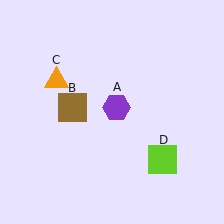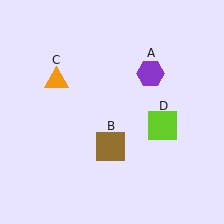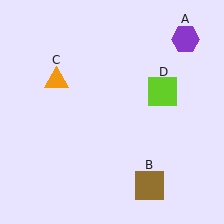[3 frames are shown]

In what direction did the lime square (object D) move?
The lime square (object D) moved up.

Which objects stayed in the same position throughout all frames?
Orange triangle (object C) remained stationary.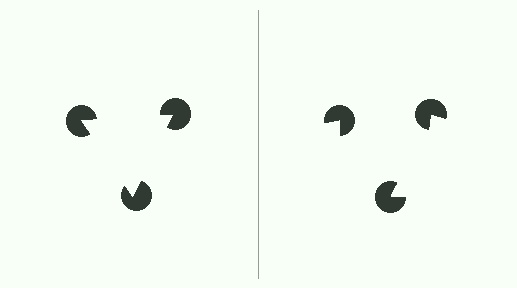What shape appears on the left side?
An illusory triangle.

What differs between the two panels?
The pac-man discs are positioned identically on both sides; only the wedge orientations differ. On the left they align to a triangle; on the right they are misaligned.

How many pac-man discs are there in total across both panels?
6 — 3 on each side.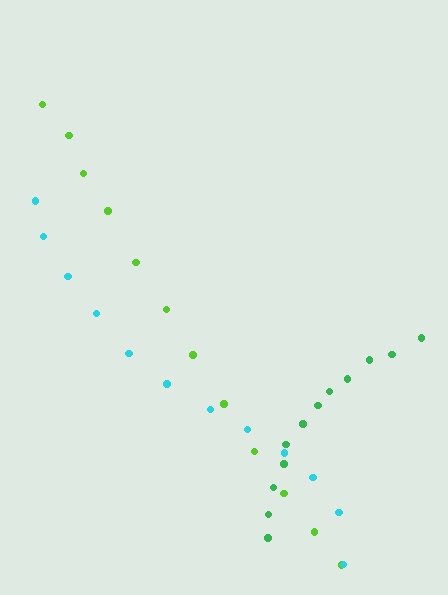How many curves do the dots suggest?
There are 3 distinct paths.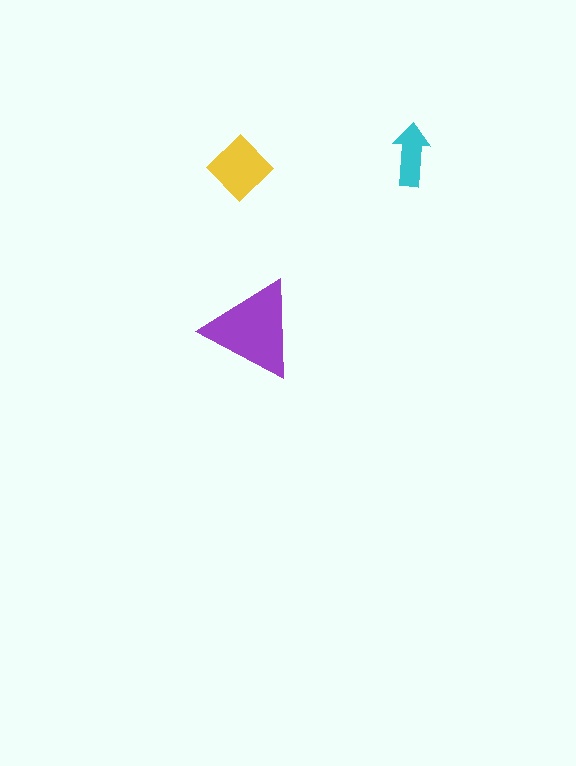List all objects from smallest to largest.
The cyan arrow, the yellow diamond, the purple triangle.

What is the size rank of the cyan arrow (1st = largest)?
3rd.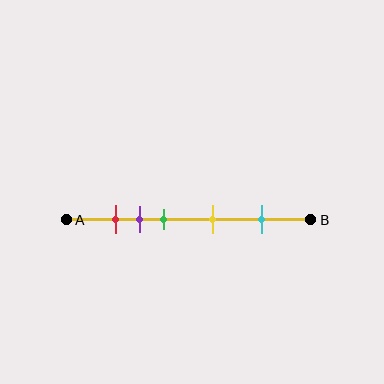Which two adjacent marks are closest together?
The red and purple marks are the closest adjacent pair.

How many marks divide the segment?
There are 5 marks dividing the segment.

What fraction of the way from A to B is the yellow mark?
The yellow mark is approximately 60% (0.6) of the way from A to B.